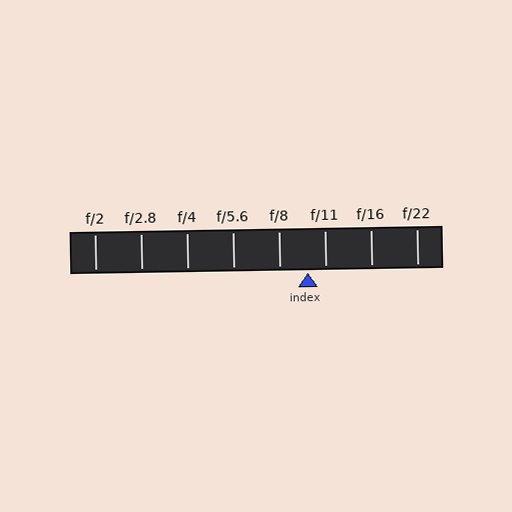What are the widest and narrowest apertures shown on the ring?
The widest aperture shown is f/2 and the narrowest is f/22.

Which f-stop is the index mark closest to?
The index mark is closest to f/11.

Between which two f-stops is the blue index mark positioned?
The index mark is between f/8 and f/11.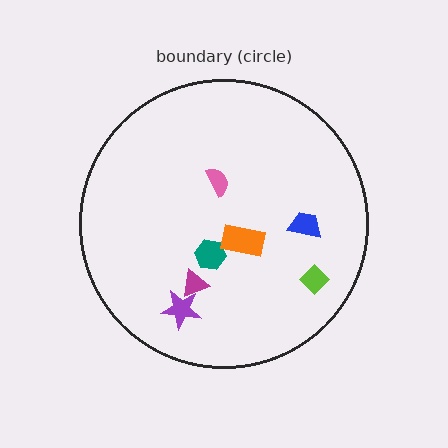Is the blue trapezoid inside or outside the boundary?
Inside.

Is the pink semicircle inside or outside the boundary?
Inside.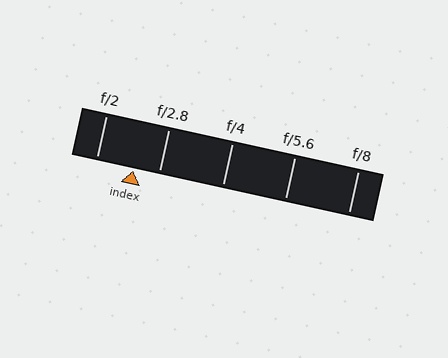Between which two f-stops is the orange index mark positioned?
The index mark is between f/2 and f/2.8.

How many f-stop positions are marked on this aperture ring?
There are 5 f-stop positions marked.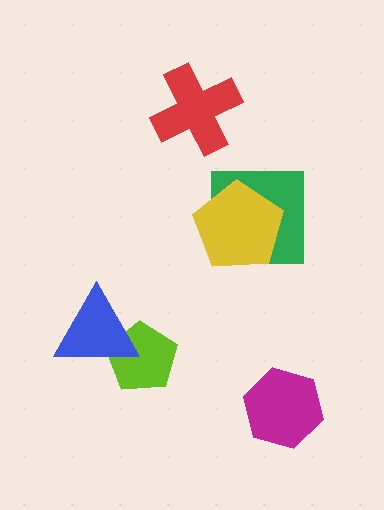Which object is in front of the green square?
The yellow pentagon is in front of the green square.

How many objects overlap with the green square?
1 object overlaps with the green square.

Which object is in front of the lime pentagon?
The blue triangle is in front of the lime pentagon.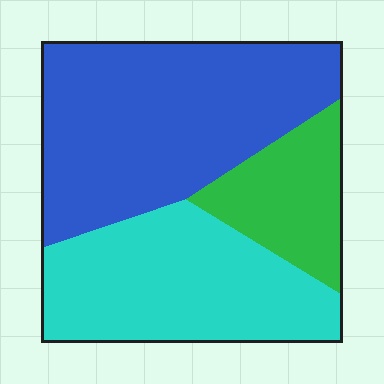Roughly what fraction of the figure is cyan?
Cyan covers 35% of the figure.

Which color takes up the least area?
Green, at roughly 15%.